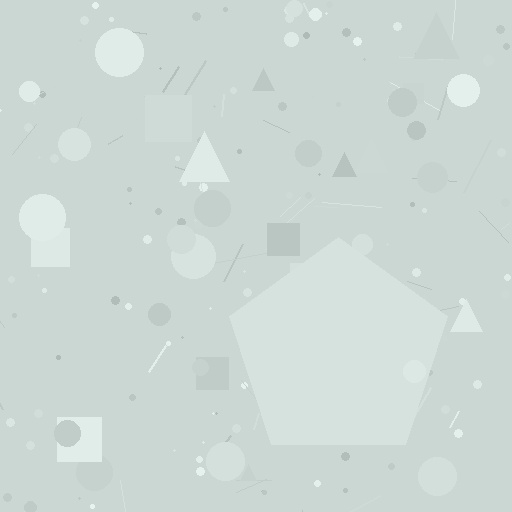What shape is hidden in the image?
A pentagon is hidden in the image.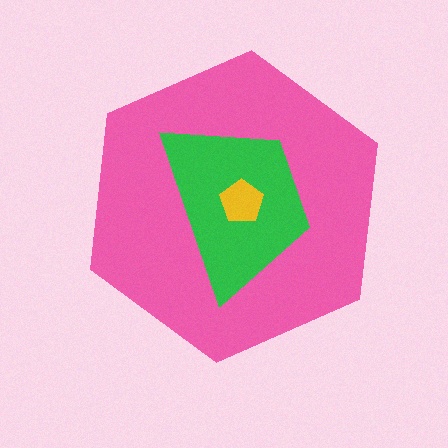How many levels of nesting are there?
3.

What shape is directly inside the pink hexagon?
The green trapezoid.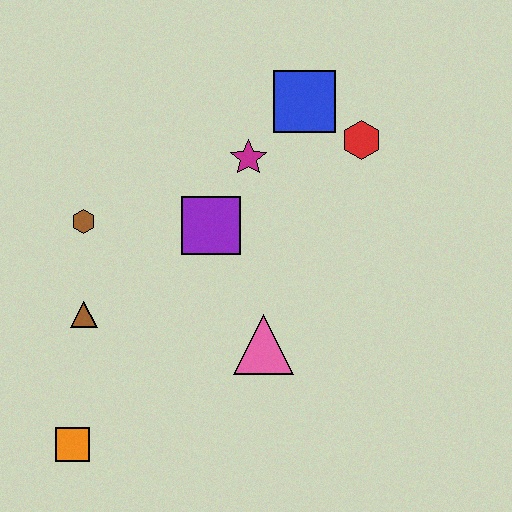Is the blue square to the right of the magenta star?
Yes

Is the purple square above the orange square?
Yes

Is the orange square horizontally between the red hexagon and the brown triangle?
No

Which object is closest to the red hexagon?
The blue square is closest to the red hexagon.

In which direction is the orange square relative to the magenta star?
The orange square is below the magenta star.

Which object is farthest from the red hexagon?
The orange square is farthest from the red hexagon.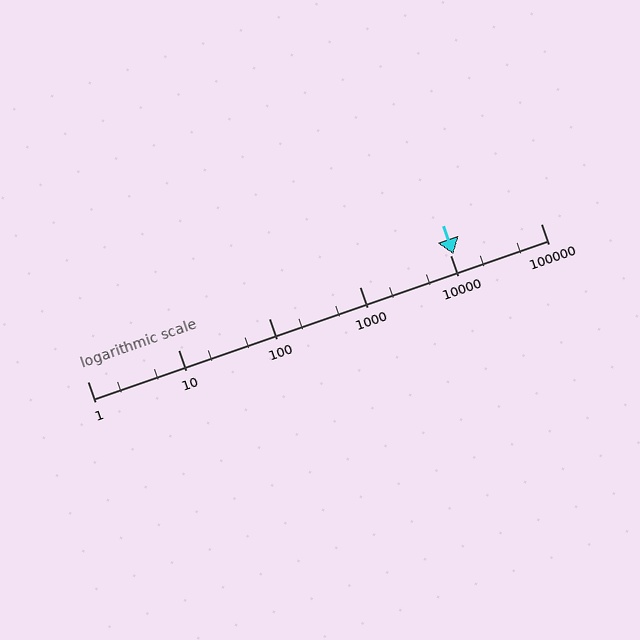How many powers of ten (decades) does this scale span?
The scale spans 5 decades, from 1 to 100000.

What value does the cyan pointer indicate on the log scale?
The pointer indicates approximately 11000.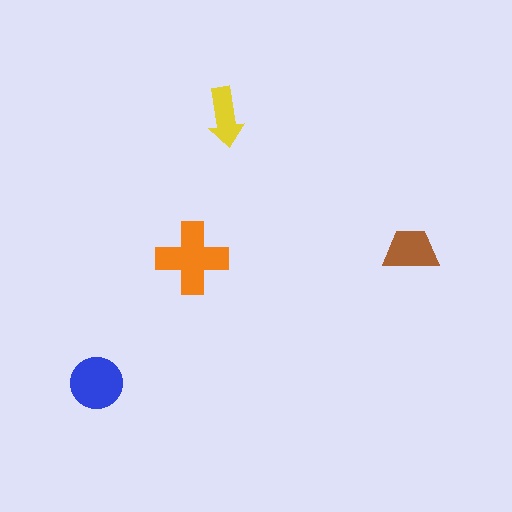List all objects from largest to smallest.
The orange cross, the blue circle, the brown trapezoid, the yellow arrow.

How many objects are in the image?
There are 4 objects in the image.